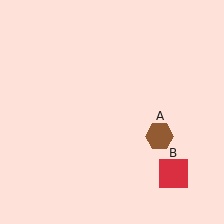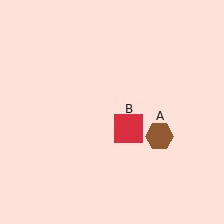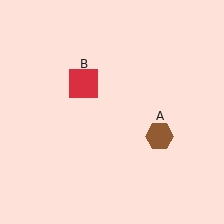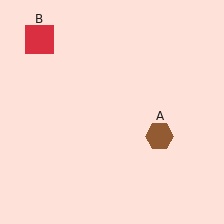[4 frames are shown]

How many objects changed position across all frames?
1 object changed position: red square (object B).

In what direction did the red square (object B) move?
The red square (object B) moved up and to the left.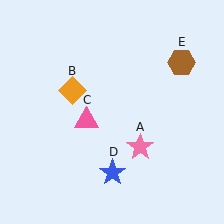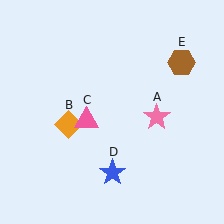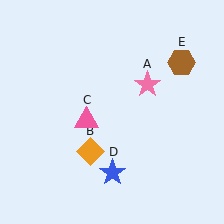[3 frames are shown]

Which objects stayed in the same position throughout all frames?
Pink triangle (object C) and blue star (object D) and brown hexagon (object E) remained stationary.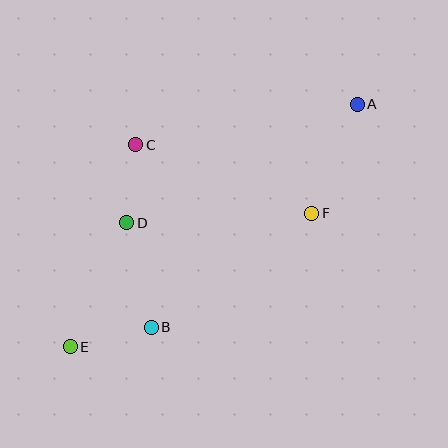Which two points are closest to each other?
Points C and D are closest to each other.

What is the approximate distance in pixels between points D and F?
The distance between D and F is approximately 185 pixels.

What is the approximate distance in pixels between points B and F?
The distance between B and F is approximately 197 pixels.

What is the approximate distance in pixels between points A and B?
The distance between A and B is approximately 304 pixels.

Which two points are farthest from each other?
Points A and E are farthest from each other.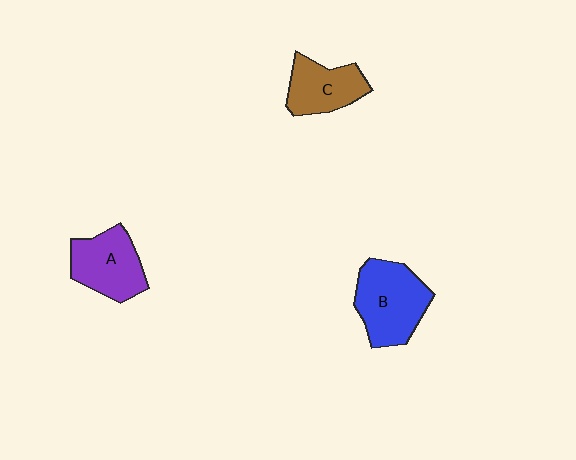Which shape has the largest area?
Shape B (blue).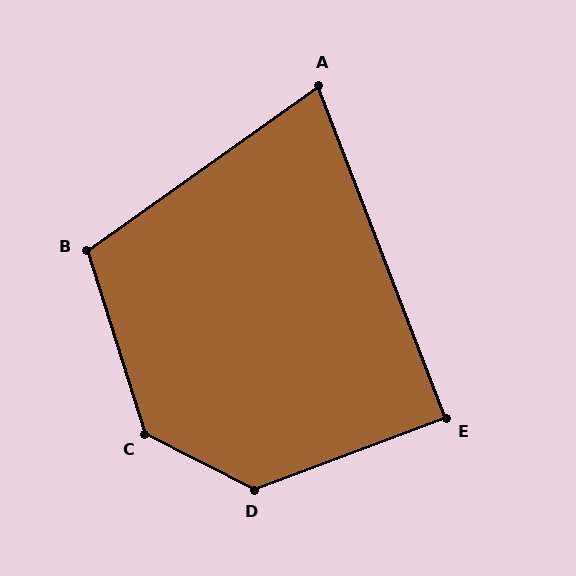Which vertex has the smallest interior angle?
A, at approximately 76 degrees.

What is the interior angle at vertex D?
Approximately 132 degrees (obtuse).